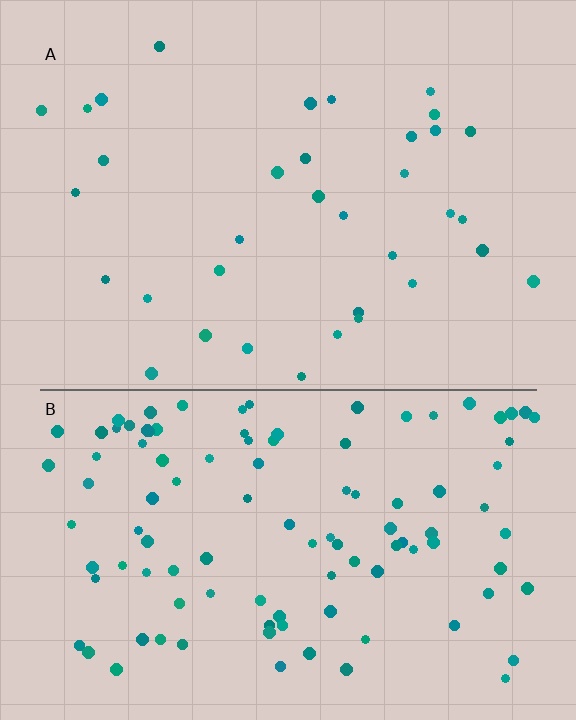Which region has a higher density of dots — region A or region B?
B (the bottom).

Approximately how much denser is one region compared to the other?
Approximately 3.1× — region B over region A.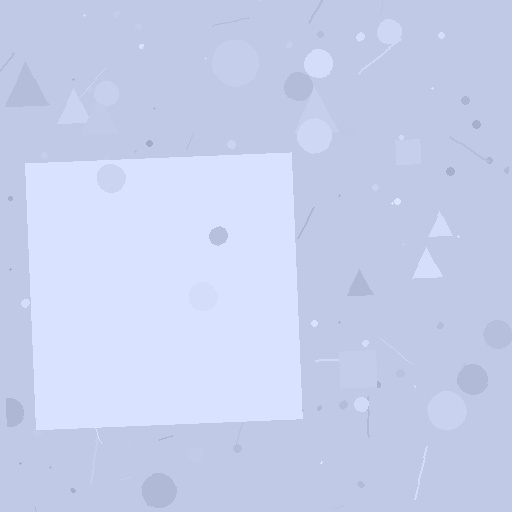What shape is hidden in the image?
A square is hidden in the image.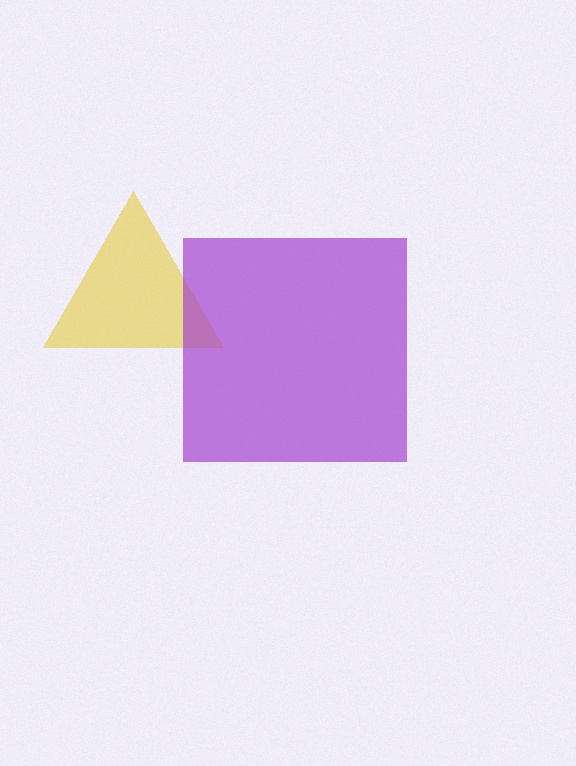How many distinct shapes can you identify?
There are 2 distinct shapes: a yellow triangle, a purple square.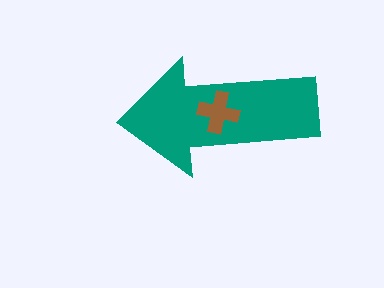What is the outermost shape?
The teal arrow.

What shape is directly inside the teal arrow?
The brown cross.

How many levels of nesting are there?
2.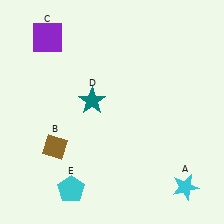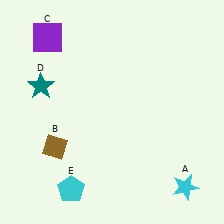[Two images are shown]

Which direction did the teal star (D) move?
The teal star (D) moved left.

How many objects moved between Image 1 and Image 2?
1 object moved between the two images.